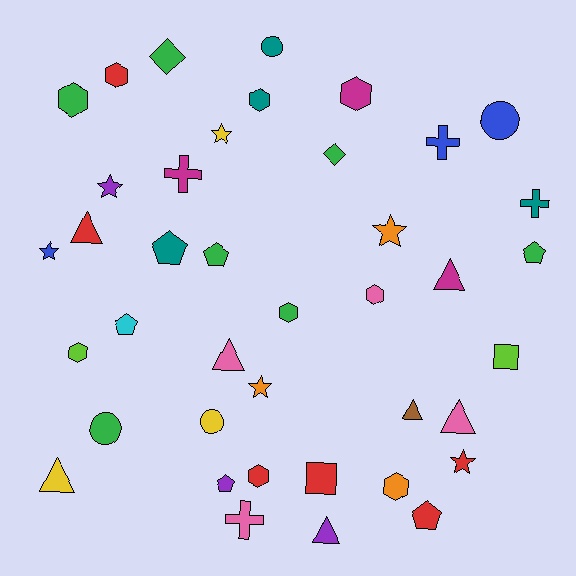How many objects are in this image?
There are 40 objects.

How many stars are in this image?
There are 6 stars.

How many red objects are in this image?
There are 6 red objects.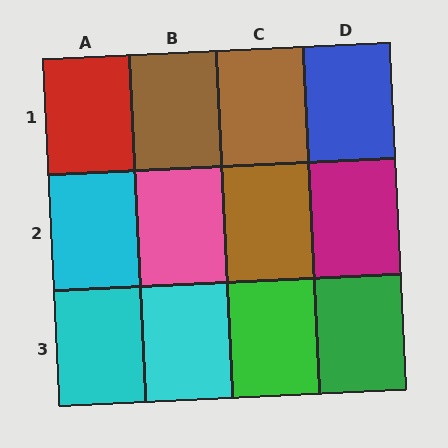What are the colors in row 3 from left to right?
Cyan, cyan, green, green.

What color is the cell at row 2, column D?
Magenta.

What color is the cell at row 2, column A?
Cyan.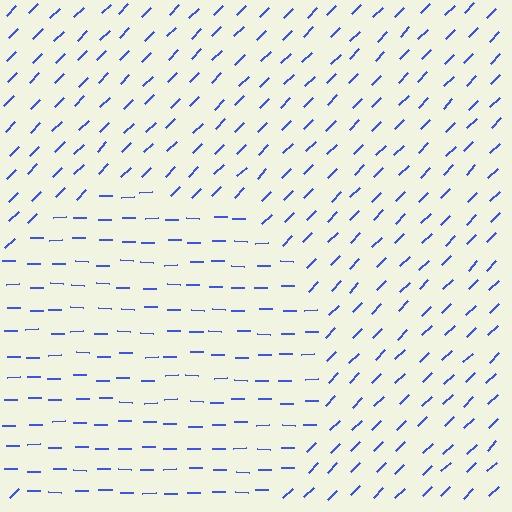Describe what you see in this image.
The image is filled with small blue line segments. A circle region in the image has lines oriented differently from the surrounding lines, creating a visible texture boundary.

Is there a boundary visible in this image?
Yes, there is a texture boundary formed by a change in line orientation.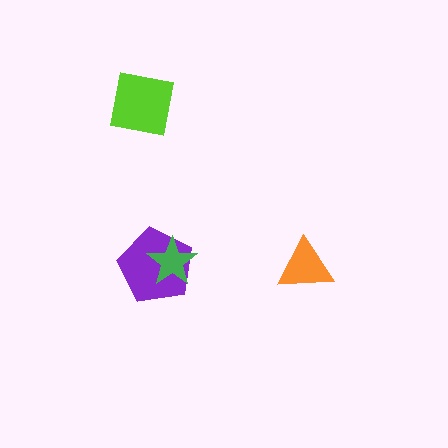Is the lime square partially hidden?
No, no other shape covers it.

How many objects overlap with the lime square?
0 objects overlap with the lime square.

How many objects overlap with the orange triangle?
0 objects overlap with the orange triangle.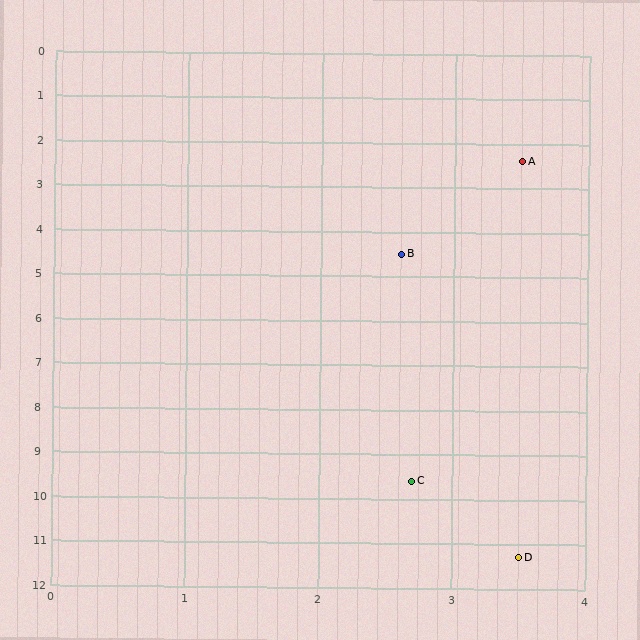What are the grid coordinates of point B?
Point B is at approximately (2.6, 4.5).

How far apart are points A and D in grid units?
Points A and D are about 8.9 grid units apart.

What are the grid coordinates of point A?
Point A is at approximately (3.5, 2.4).